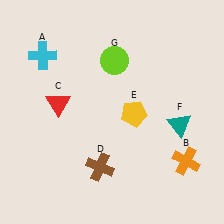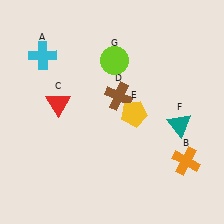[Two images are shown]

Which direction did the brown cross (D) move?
The brown cross (D) moved up.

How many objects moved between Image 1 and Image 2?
1 object moved between the two images.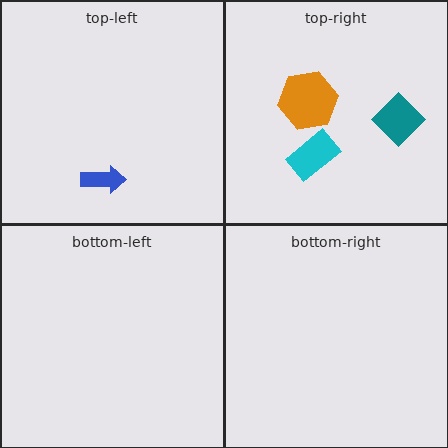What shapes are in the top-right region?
The teal diamond, the orange hexagon, the cyan rectangle.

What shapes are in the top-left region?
The blue arrow.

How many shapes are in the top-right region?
3.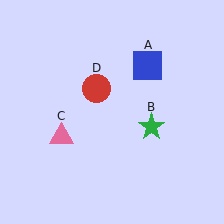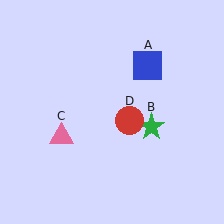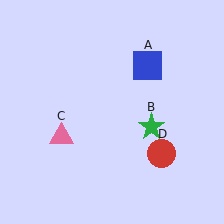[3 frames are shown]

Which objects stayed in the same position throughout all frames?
Blue square (object A) and green star (object B) and pink triangle (object C) remained stationary.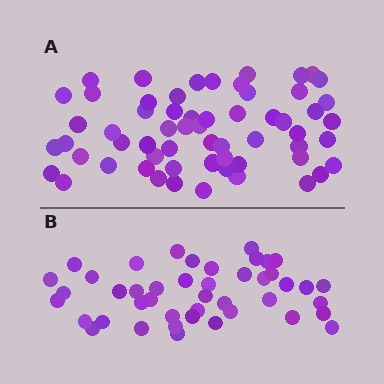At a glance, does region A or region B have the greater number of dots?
Region A (the top region) has more dots.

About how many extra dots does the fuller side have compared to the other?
Region A has approximately 15 more dots than region B.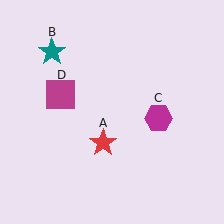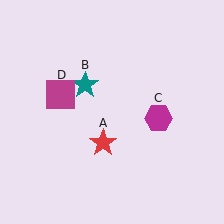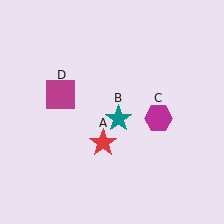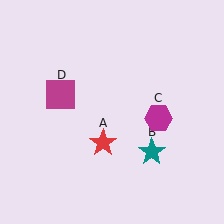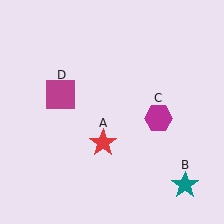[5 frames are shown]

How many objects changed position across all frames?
1 object changed position: teal star (object B).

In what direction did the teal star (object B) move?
The teal star (object B) moved down and to the right.